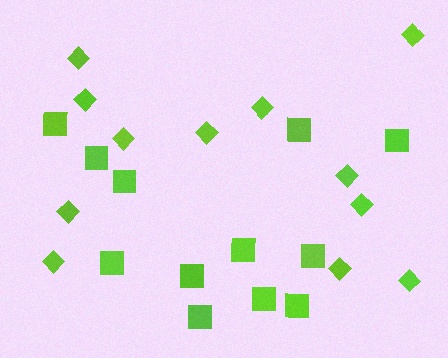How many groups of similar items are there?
There are 2 groups: one group of squares (12) and one group of diamonds (12).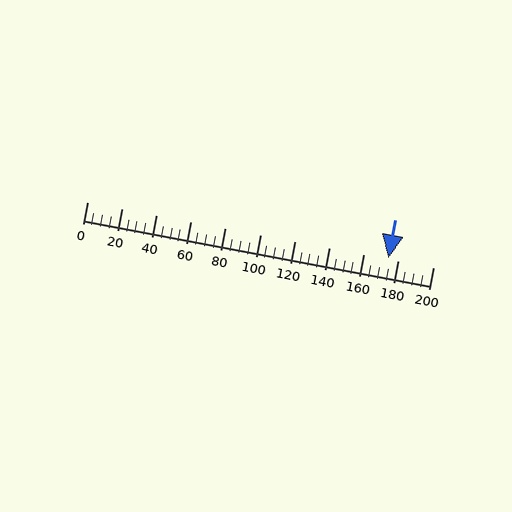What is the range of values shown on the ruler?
The ruler shows values from 0 to 200.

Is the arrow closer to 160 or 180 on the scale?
The arrow is closer to 180.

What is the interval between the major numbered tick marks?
The major tick marks are spaced 20 units apart.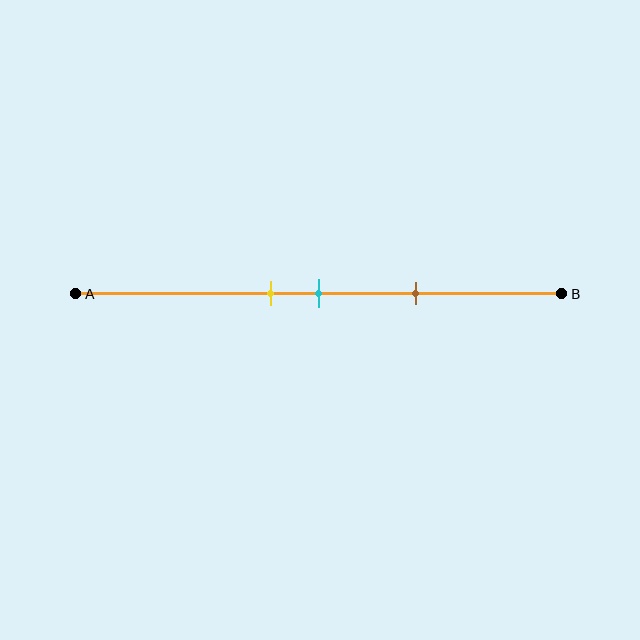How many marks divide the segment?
There are 3 marks dividing the segment.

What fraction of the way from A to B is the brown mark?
The brown mark is approximately 70% (0.7) of the way from A to B.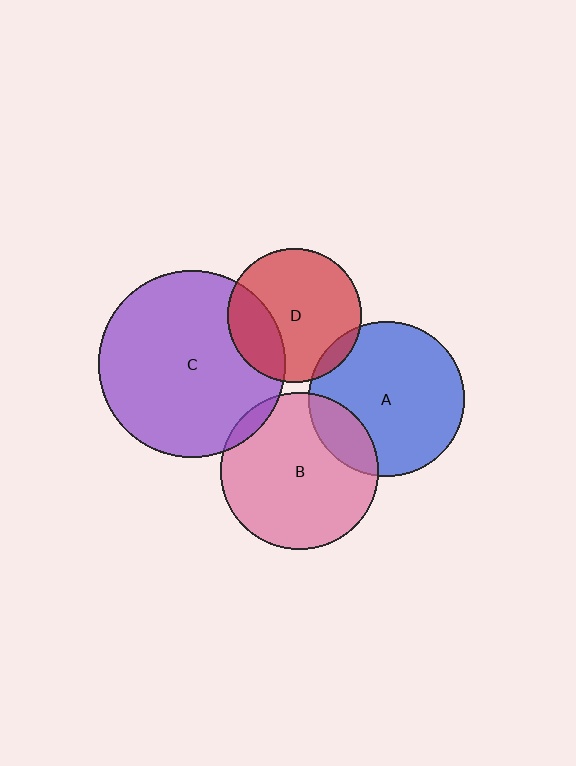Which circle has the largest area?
Circle C (purple).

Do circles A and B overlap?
Yes.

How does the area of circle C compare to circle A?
Approximately 1.4 times.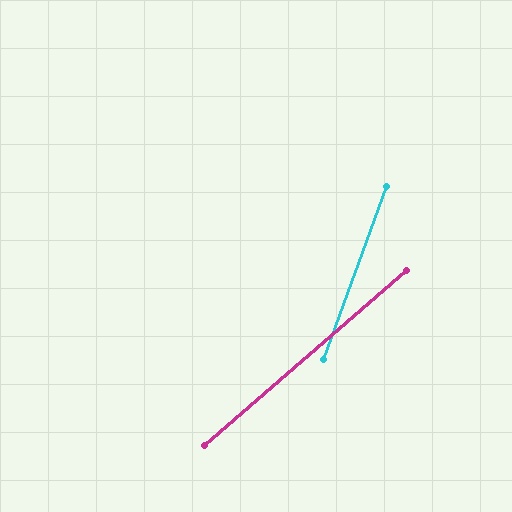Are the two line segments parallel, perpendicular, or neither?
Neither parallel nor perpendicular — they differ by about 29°.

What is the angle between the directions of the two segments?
Approximately 29 degrees.